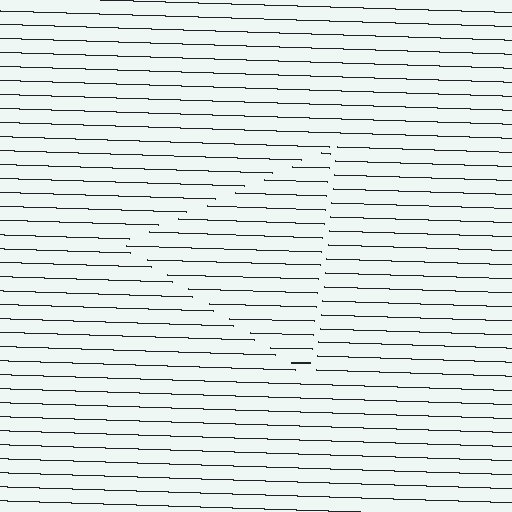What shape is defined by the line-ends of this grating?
An illusory triangle. The interior of the shape contains the same grating, shifted by half a period — the contour is defined by the phase discontinuity where line-ends from the inner and outer gratings abut.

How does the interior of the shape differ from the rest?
The interior of the shape contains the same grating, shifted by half a period — the contour is defined by the phase discontinuity where line-ends from the inner and outer gratings abut.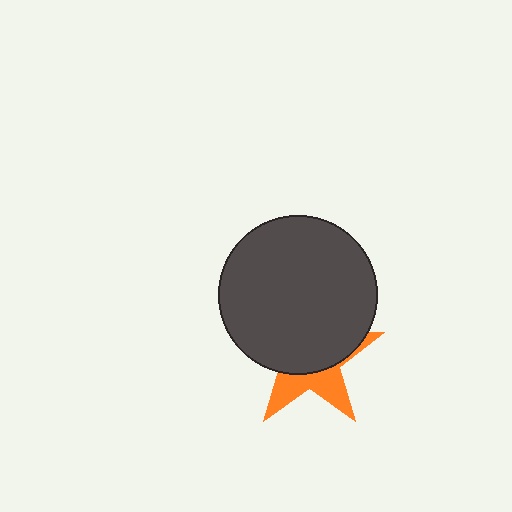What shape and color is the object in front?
The object in front is a dark gray circle.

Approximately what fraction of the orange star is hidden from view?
Roughly 65% of the orange star is hidden behind the dark gray circle.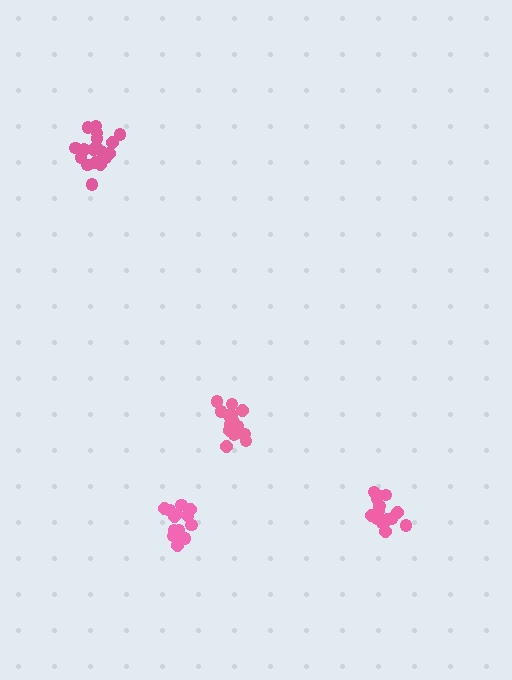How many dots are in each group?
Group 1: 15 dots, Group 2: 19 dots, Group 3: 16 dots, Group 4: 17 dots (67 total).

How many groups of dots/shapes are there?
There are 4 groups.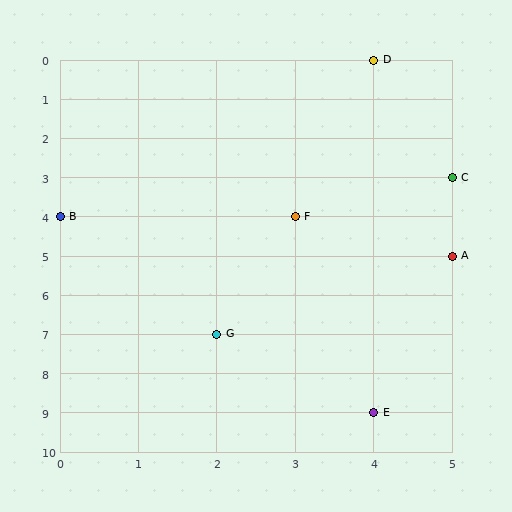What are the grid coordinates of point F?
Point F is at grid coordinates (3, 4).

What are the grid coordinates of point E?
Point E is at grid coordinates (4, 9).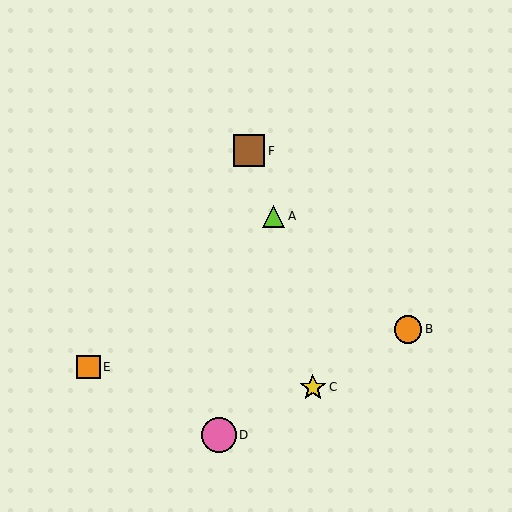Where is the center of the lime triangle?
The center of the lime triangle is at (273, 216).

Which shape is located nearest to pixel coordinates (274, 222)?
The lime triangle (labeled A) at (273, 216) is nearest to that location.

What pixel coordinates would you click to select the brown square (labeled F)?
Click at (249, 151) to select the brown square F.